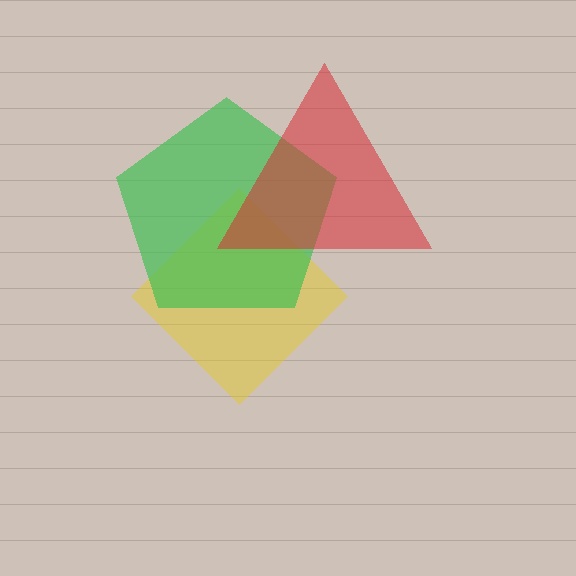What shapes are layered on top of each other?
The layered shapes are: a yellow diamond, a green pentagon, a red triangle.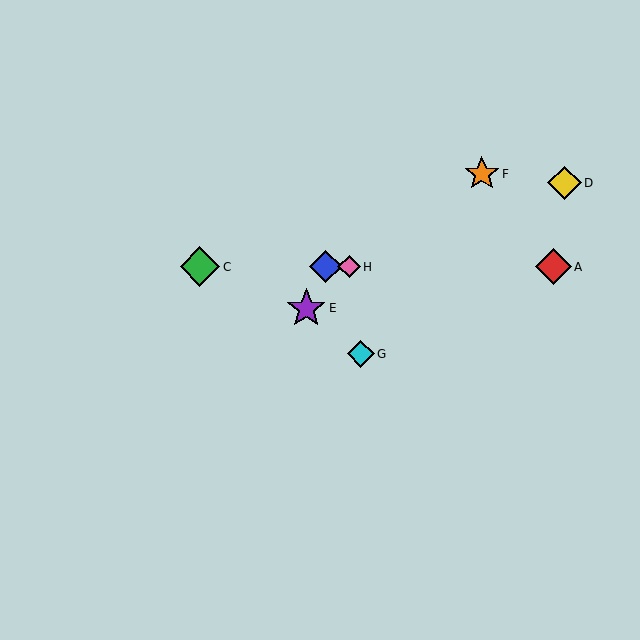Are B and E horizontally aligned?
No, B is at y≈267 and E is at y≈308.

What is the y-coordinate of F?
Object F is at y≈174.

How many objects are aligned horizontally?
4 objects (A, B, C, H) are aligned horizontally.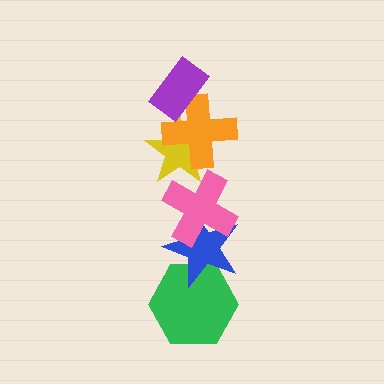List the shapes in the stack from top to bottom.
From top to bottom: the purple rectangle, the orange cross, the yellow star, the pink cross, the blue star, the green hexagon.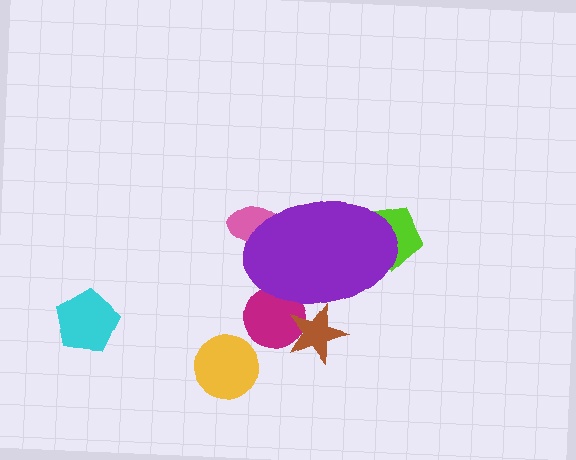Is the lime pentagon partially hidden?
Yes, the lime pentagon is partially hidden behind the purple ellipse.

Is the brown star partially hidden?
Yes, the brown star is partially hidden behind the purple ellipse.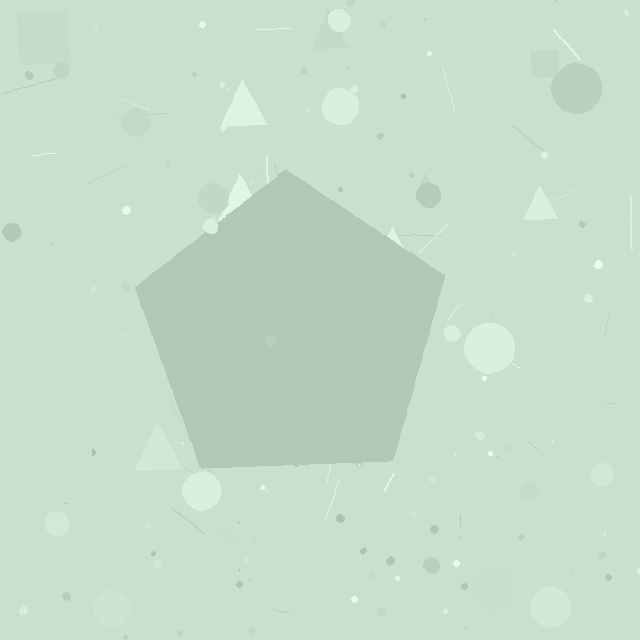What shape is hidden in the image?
A pentagon is hidden in the image.